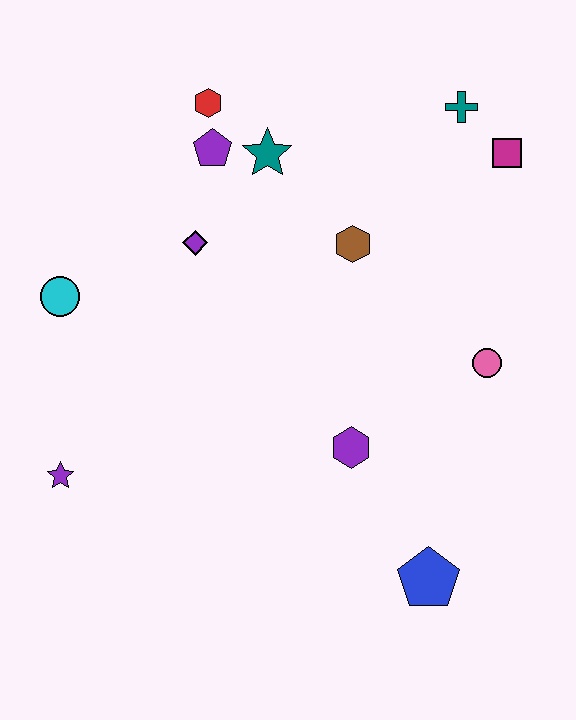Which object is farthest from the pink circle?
The purple star is farthest from the pink circle.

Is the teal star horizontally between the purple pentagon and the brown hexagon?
Yes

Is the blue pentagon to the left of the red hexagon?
No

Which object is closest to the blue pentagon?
The purple hexagon is closest to the blue pentagon.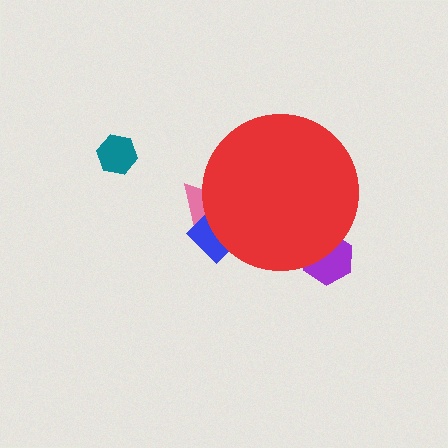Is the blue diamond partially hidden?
Yes, the blue diamond is partially hidden behind the red circle.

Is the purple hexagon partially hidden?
Yes, the purple hexagon is partially hidden behind the red circle.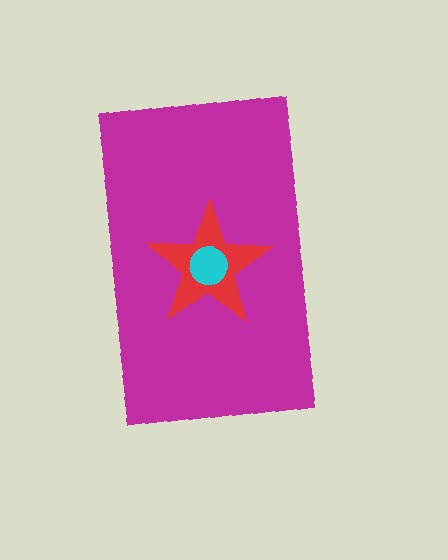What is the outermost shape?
The magenta rectangle.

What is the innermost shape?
The cyan circle.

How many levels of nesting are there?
3.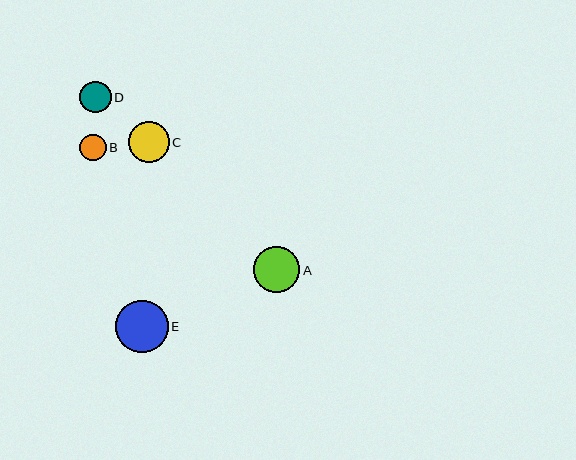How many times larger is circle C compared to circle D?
Circle C is approximately 1.3 times the size of circle D.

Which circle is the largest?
Circle E is the largest with a size of approximately 53 pixels.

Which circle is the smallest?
Circle B is the smallest with a size of approximately 27 pixels.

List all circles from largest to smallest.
From largest to smallest: E, A, C, D, B.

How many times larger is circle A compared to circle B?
Circle A is approximately 1.7 times the size of circle B.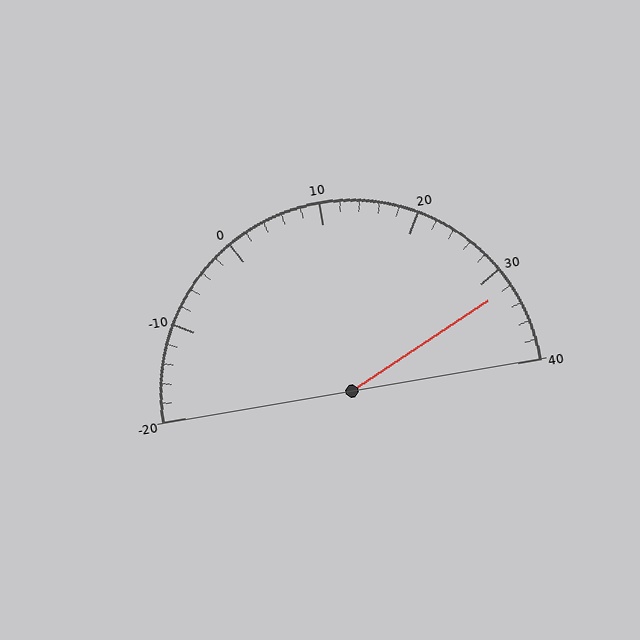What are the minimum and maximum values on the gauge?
The gauge ranges from -20 to 40.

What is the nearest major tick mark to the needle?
The nearest major tick mark is 30.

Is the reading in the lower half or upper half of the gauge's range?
The reading is in the upper half of the range (-20 to 40).